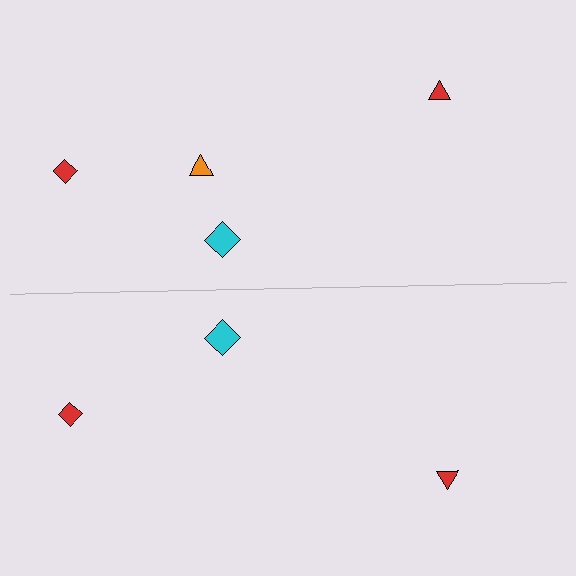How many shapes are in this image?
There are 7 shapes in this image.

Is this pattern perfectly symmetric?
No, the pattern is not perfectly symmetric. A orange triangle is missing from the bottom side.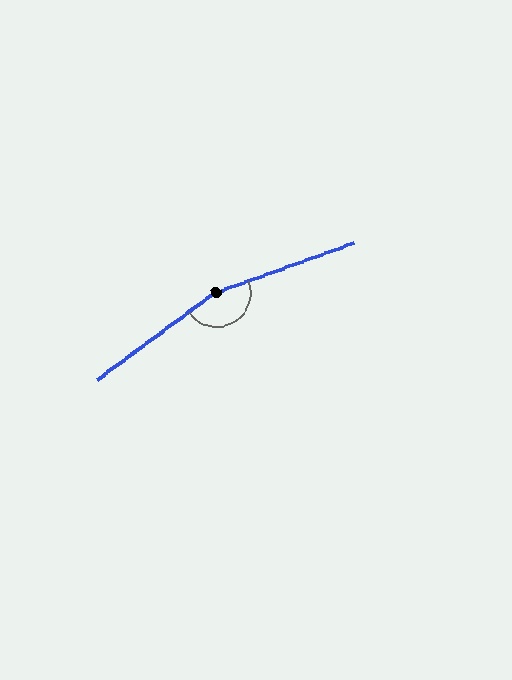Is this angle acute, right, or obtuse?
It is obtuse.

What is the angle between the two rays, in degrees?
Approximately 163 degrees.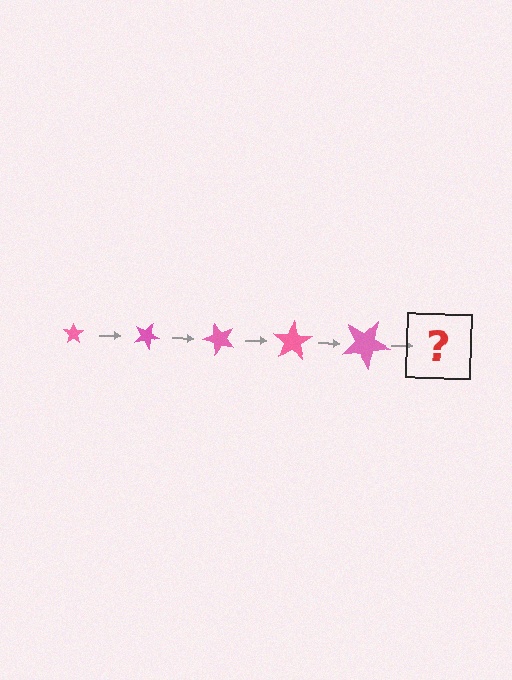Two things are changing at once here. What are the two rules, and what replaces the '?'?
The two rules are that the star grows larger each step and it rotates 25 degrees each step. The '?' should be a star, larger than the previous one and rotated 125 degrees from the start.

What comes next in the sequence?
The next element should be a star, larger than the previous one and rotated 125 degrees from the start.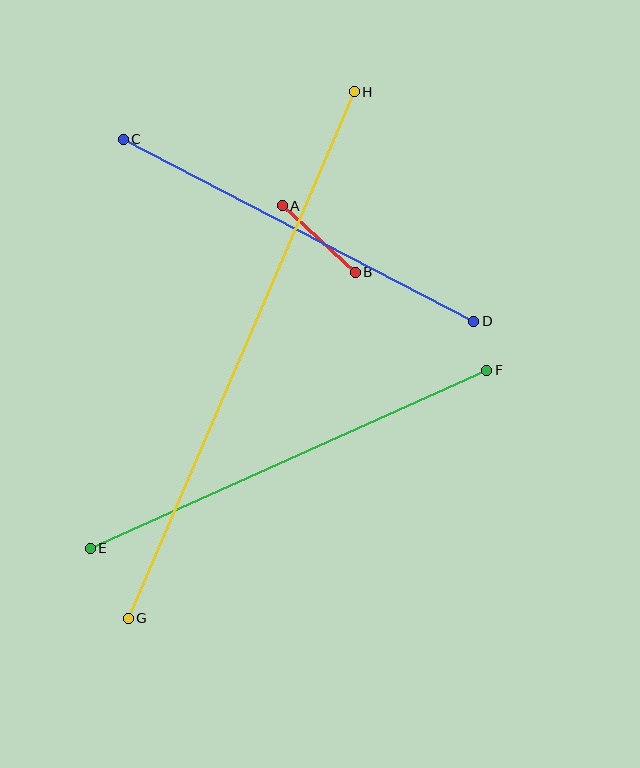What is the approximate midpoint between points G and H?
The midpoint is at approximately (241, 355) pixels.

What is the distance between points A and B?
The distance is approximately 99 pixels.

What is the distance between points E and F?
The distance is approximately 435 pixels.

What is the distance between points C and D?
The distance is approximately 395 pixels.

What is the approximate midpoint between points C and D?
The midpoint is at approximately (298, 230) pixels.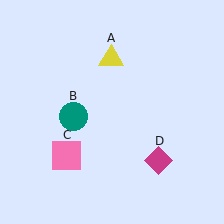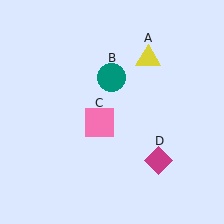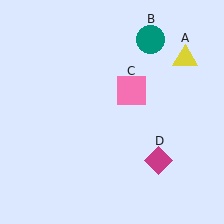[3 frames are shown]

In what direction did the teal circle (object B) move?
The teal circle (object B) moved up and to the right.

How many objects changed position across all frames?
3 objects changed position: yellow triangle (object A), teal circle (object B), pink square (object C).